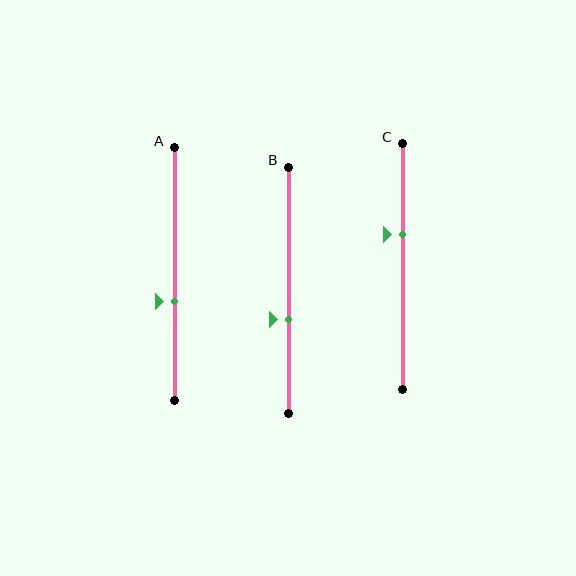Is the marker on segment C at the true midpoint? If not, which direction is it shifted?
No, the marker on segment C is shifted upward by about 13% of the segment length.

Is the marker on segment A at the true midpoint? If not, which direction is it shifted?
No, the marker on segment A is shifted downward by about 11% of the segment length.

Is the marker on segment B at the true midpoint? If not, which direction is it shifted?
No, the marker on segment B is shifted downward by about 12% of the segment length.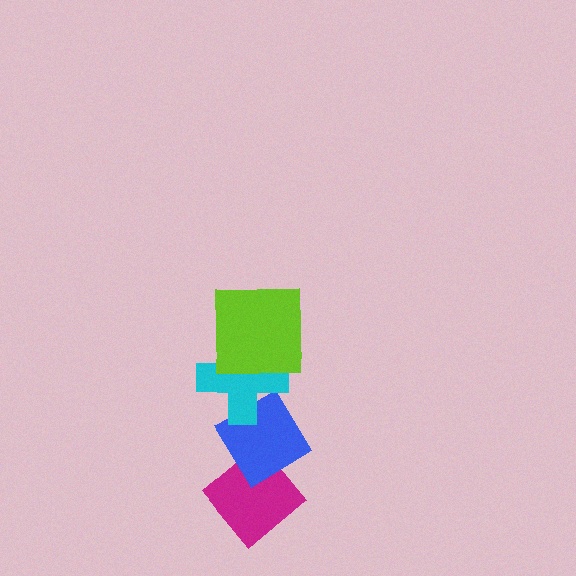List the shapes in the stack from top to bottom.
From top to bottom: the lime square, the cyan cross, the blue diamond, the magenta diamond.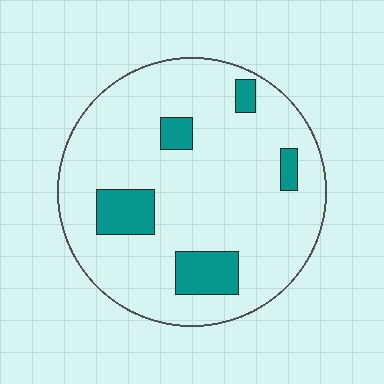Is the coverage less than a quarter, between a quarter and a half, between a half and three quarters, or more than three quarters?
Less than a quarter.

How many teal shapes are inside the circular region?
5.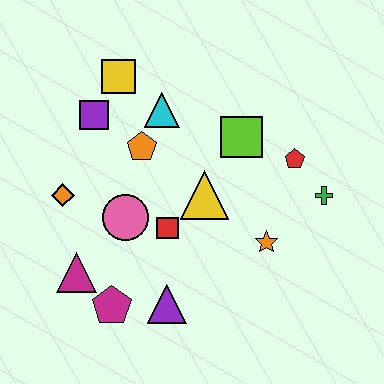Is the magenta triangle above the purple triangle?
Yes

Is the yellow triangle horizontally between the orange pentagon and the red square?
No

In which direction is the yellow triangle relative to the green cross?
The yellow triangle is to the left of the green cross.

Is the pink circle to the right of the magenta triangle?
Yes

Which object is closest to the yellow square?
The purple square is closest to the yellow square.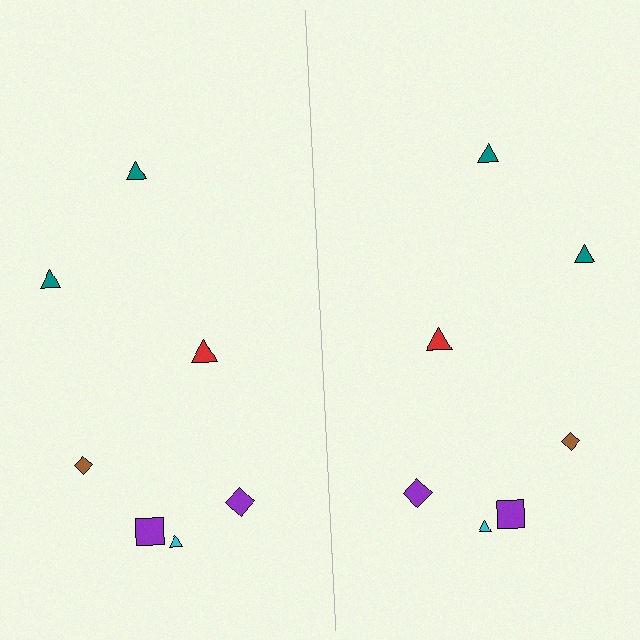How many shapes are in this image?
There are 14 shapes in this image.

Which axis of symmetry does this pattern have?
The pattern has a vertical axis of symmetry running through the center of the image.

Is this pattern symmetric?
Yes, this pattern has bilateral (reflection) symmetry.